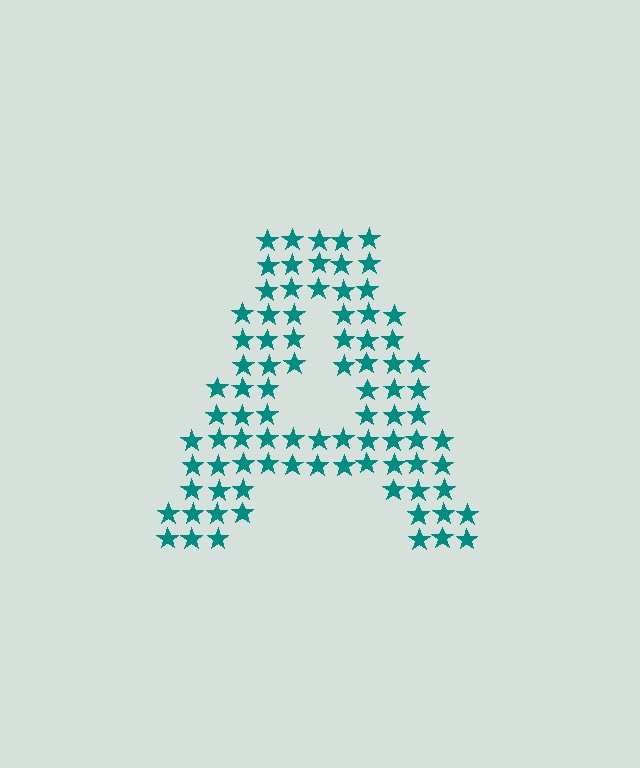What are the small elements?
The small elements are stars.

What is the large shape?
The large shape is the letter A.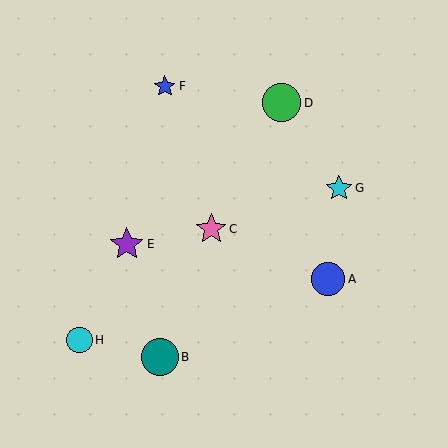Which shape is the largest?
The green circle (labeled D) is the largest.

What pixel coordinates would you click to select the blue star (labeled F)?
Click at (165, 86) to select the blue star F.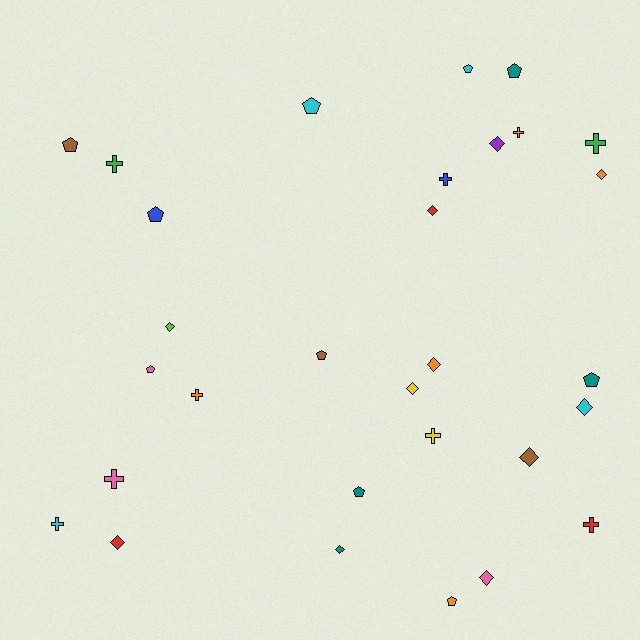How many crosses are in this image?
There are 9 crosses.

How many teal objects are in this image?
There are 4 teal objects.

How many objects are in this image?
There are 30 objects.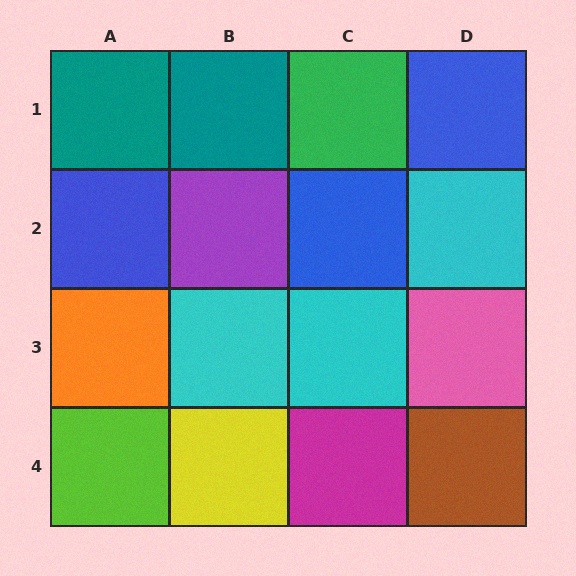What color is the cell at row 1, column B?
Teal.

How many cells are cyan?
3 cells are cyan.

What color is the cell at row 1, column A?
Teal.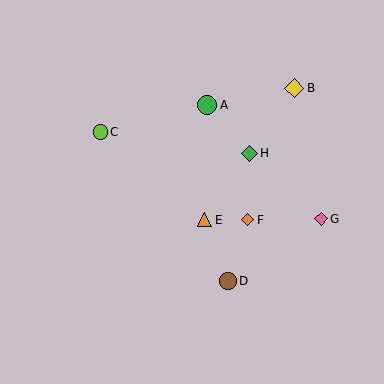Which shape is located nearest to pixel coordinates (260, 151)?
The green diamond (labeled H) at (249, 153) is nearest to that location.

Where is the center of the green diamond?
The center of the green diamond is at (249, 153).